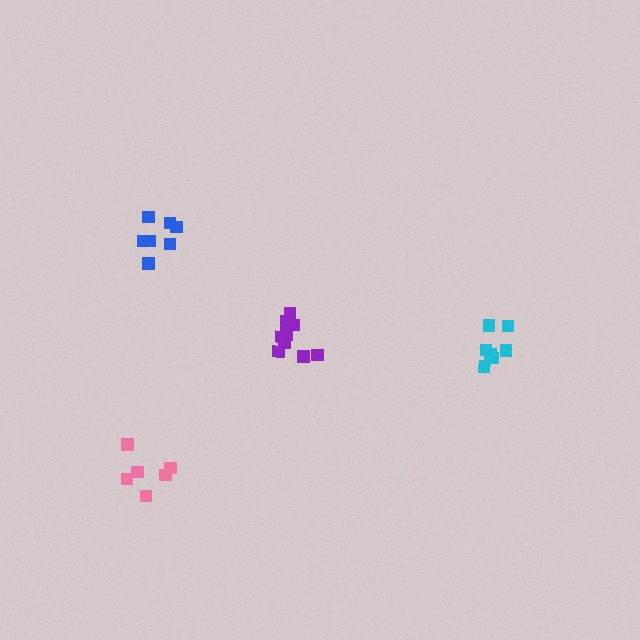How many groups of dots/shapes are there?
There are 4 groups.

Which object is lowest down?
The pink cluster is bottommost.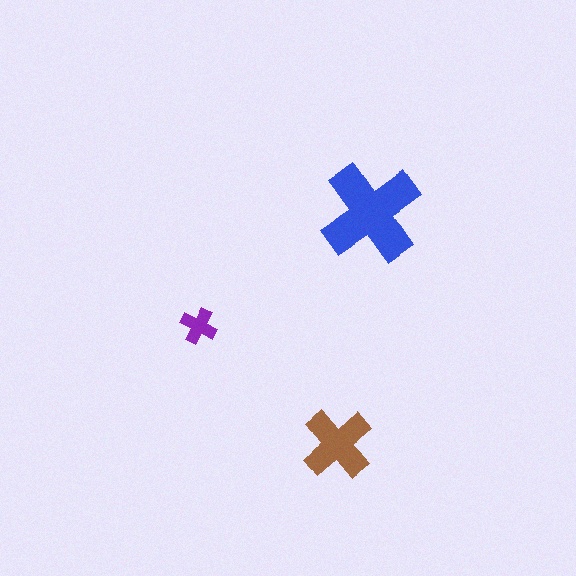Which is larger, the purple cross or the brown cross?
The brown one.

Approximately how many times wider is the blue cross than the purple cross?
About 3 times wider.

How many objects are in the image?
There are 3 objects in the image.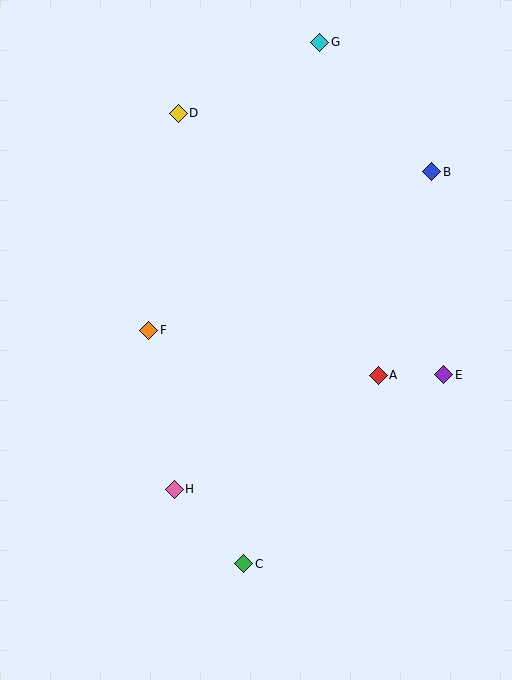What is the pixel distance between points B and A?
The distance between B and A is 210 pixels.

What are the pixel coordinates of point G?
Point G is at (320, 42).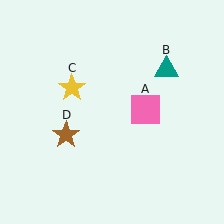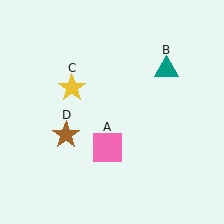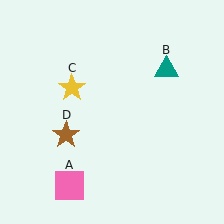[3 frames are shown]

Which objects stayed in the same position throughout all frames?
Teal triangle (object B) and yellow star (object C) and brown star (object D) remained stationary.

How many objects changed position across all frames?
1 object changed position: pink square (object A).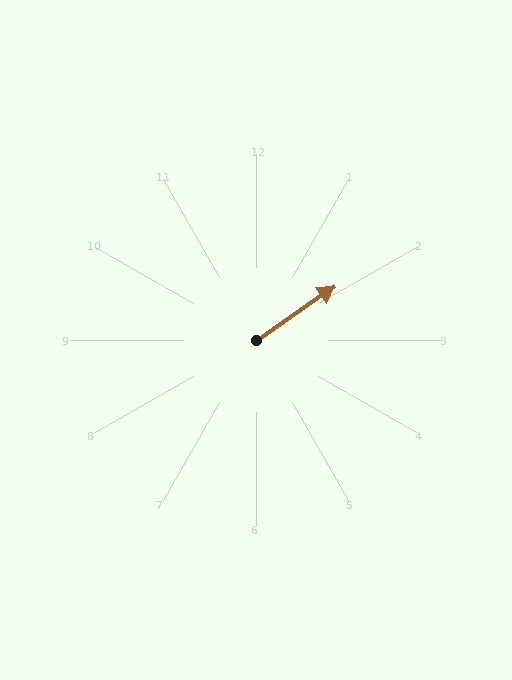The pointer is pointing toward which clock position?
Roughly 2 o'clock.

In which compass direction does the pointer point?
Northeast.